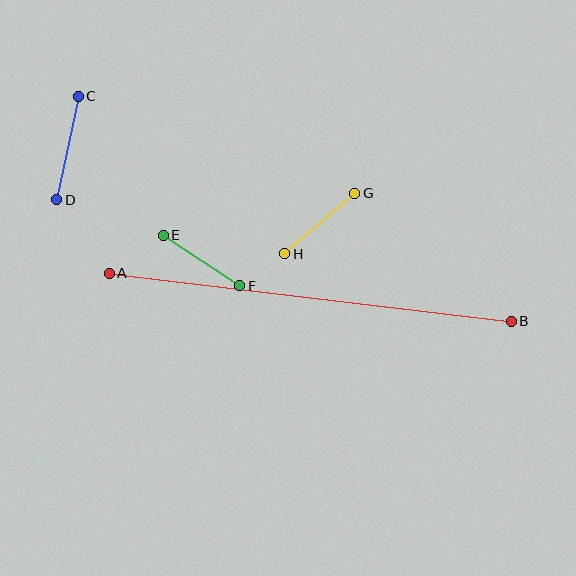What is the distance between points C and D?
The distance is approximately 106 pixels.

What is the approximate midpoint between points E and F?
The midpoint is at approximately (202, 260) pixels.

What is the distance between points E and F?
The distance is approximately 92 pixels.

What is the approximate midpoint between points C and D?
The midpoint is at approximately (67, 148) pixels.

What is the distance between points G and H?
The distance is approximately 92 pixels.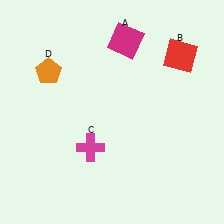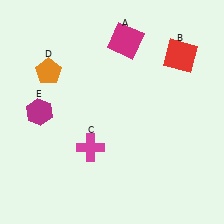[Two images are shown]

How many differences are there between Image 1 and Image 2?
There is 1 difference between the two images.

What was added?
A magenta hexagon (E) was added in Image 2.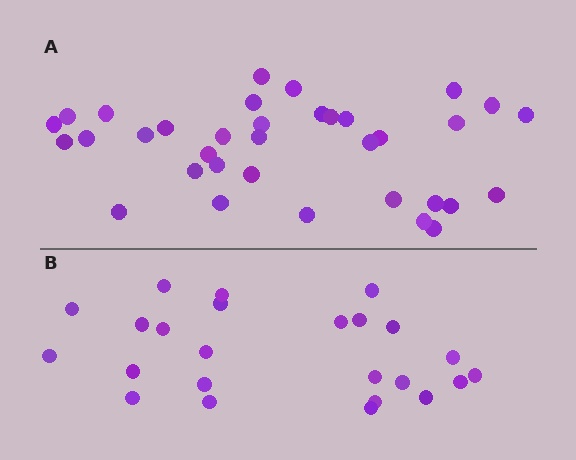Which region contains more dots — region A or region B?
Region A (the top region) has more dots.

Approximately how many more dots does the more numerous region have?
Region A has roughly 12 or so more dots than region B.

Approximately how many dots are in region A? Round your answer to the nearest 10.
About 40 dots. (The exact count is 35, which rounds to 40.)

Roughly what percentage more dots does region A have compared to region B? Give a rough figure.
About 45% more.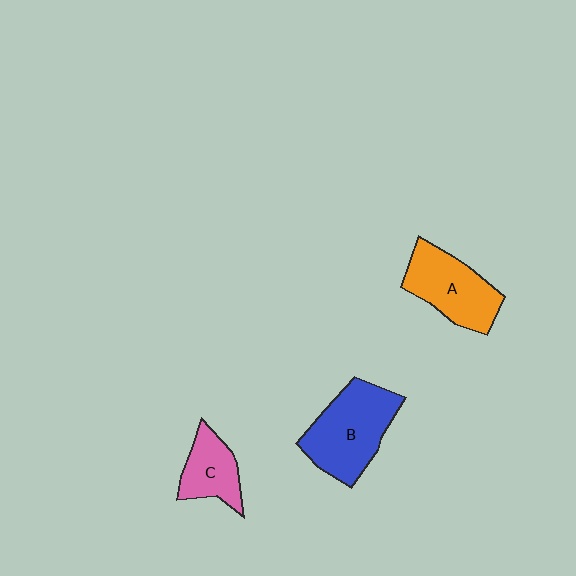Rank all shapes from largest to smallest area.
From largest to smallest: B (blue), A (orange), C (pink).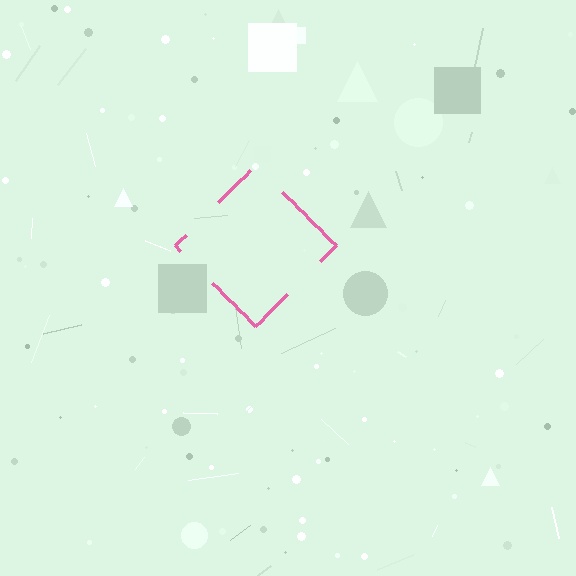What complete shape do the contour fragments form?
The contour fragments form a diamond.